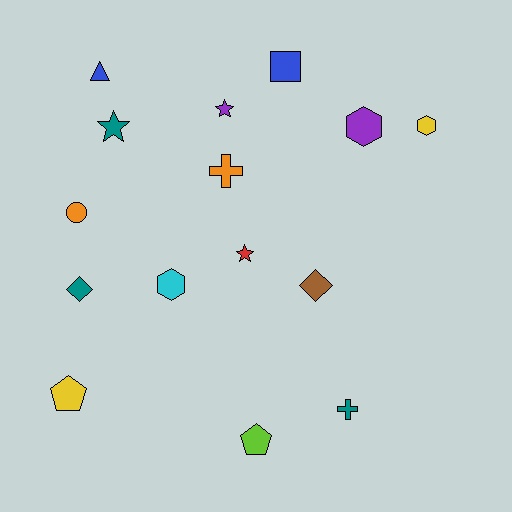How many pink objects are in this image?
There are no pink objects.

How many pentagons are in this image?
There are 2 pentagons.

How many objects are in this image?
There are 15 objects.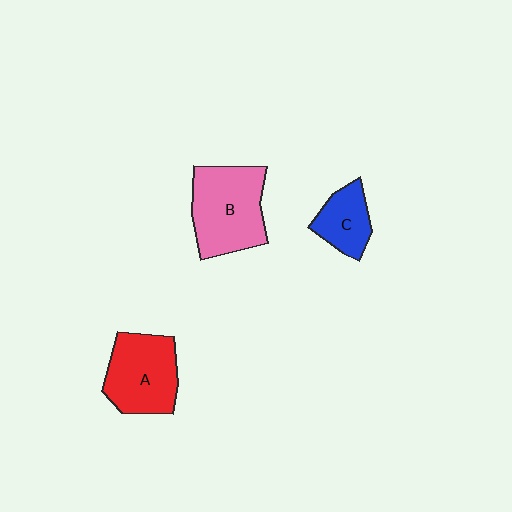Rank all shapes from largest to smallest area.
From largest to smallest: B (pink), A (red), C (blue).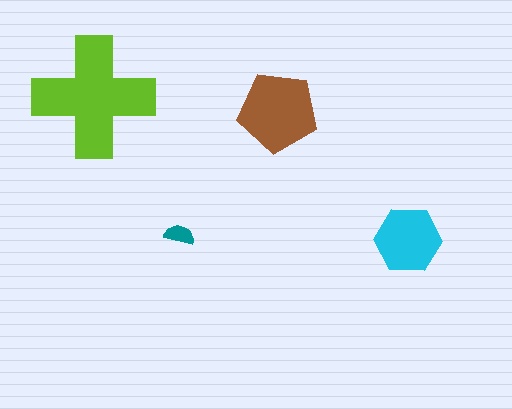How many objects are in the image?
There are 4 objects in the image.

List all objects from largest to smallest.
The lime cross, the brown pentagon, the cyan hexagon, the teal semicircle.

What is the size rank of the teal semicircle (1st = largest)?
4th.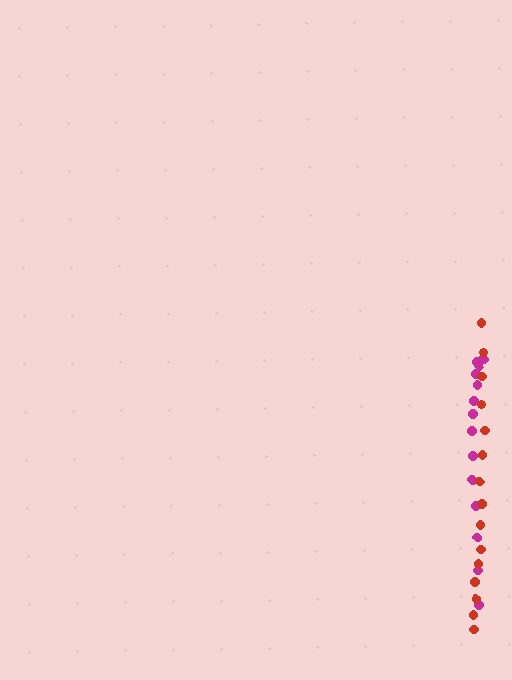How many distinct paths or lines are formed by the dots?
There are 2 distinct paths.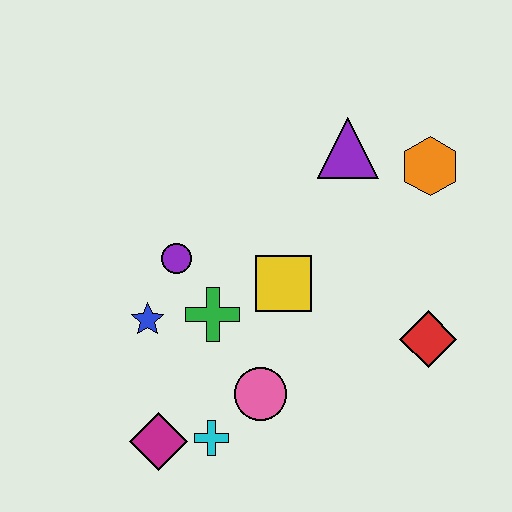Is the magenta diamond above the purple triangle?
No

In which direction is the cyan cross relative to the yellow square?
The cyan cross is below the yellow square.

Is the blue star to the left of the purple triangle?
Yes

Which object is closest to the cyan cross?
The magenta diamond is closest to the cyan cross.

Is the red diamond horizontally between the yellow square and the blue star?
No